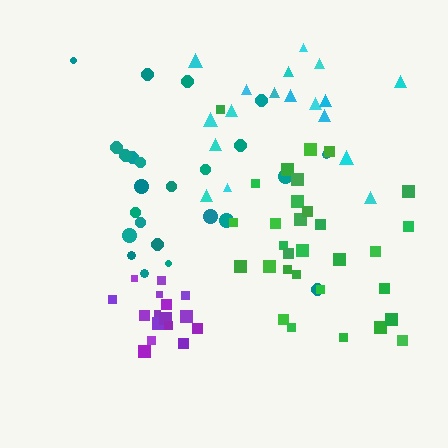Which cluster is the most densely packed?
Purple.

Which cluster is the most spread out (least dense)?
Cyan.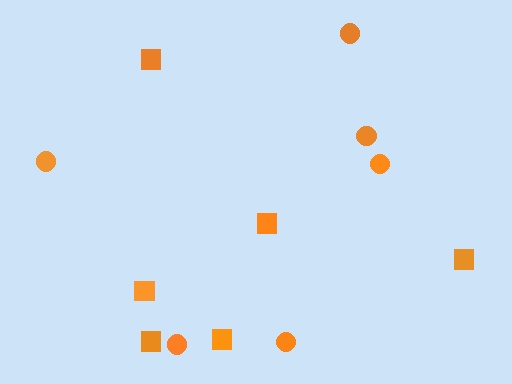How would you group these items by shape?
There are 2 groups: one group of circles (6) and one group of squares (6).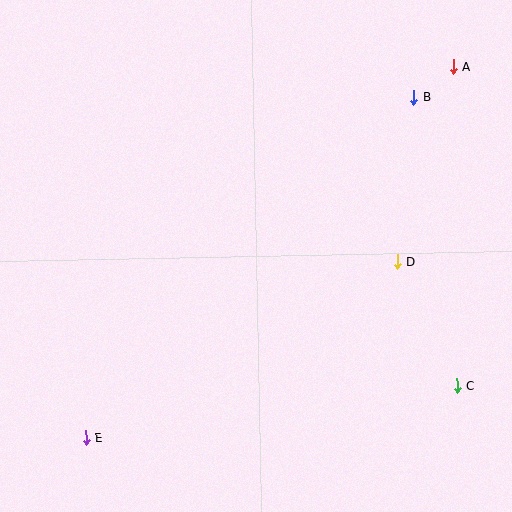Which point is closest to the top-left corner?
Point B is closest to the top-left corner.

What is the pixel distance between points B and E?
The distance between B and E is 473 pixels.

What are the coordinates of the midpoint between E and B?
The midpoint between E and B is at (250, 268).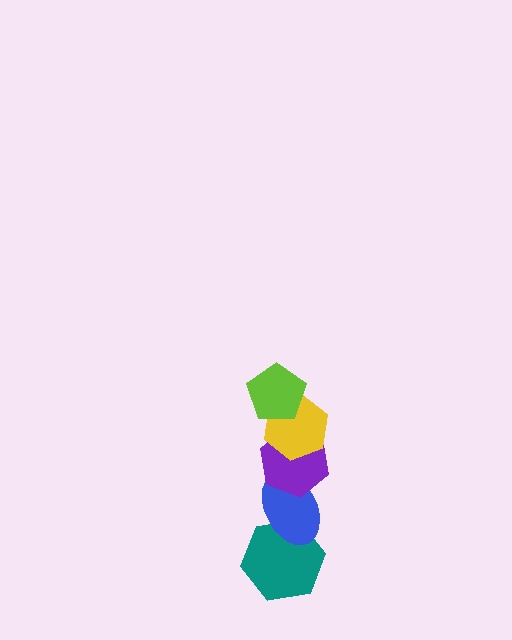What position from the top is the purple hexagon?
The purple hexagon is 3rd from the top.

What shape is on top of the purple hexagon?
The yellow hexagon is on top of the purple hexagon.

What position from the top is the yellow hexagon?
The yellow hexagon is 2nd from the top.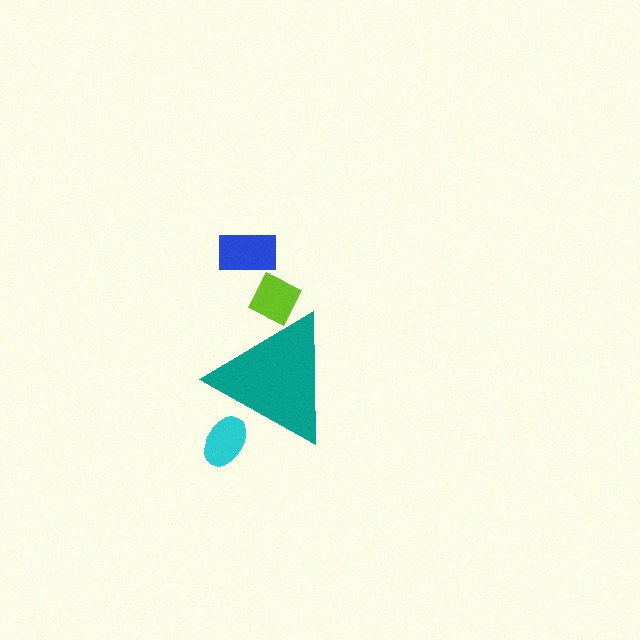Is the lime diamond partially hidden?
Yes, the lime diamond is partially hidden behind the teal triangle.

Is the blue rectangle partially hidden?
No, the blue rectangle is fully visible.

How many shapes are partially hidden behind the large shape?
2 shapes are partially hidden.